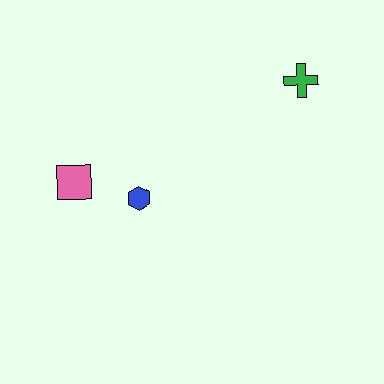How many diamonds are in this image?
There are no diamonds.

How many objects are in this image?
There are 3 objects.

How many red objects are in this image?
There are no red objects.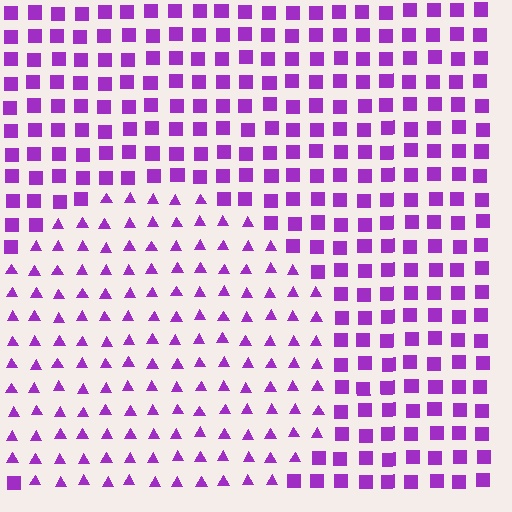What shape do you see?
I see a circle.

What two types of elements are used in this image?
The image uses triangles inside the circle region and squares outside it.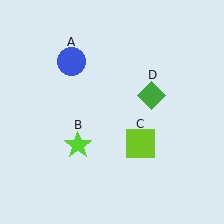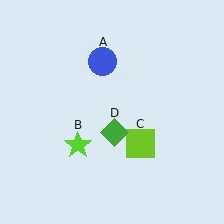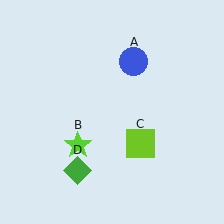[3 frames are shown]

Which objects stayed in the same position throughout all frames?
Lime star (object B) and lime square (object C) remained stationary.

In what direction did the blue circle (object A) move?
The blue circle (object A) moved right.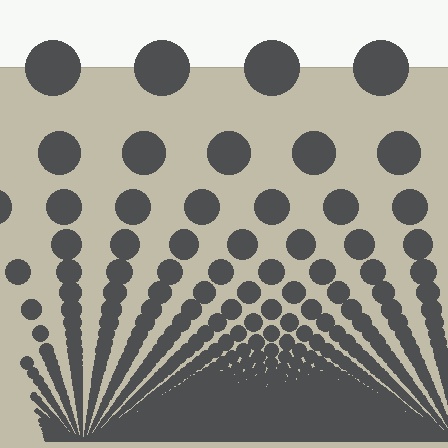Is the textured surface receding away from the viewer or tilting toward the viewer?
The surface appears to tilt toward the viewer. Texture elements get larger and sparser toward the top.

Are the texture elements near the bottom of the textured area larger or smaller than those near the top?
Smaller. The gradient is inverted — elements near the bottom are smaller and denser.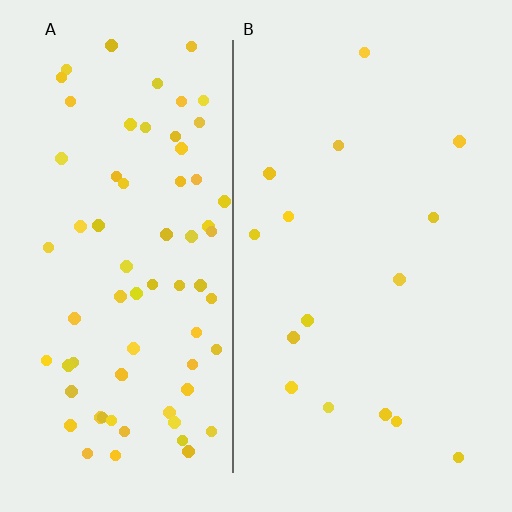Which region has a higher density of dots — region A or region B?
A (the left).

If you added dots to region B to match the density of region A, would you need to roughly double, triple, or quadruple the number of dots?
Approximately quadruple.